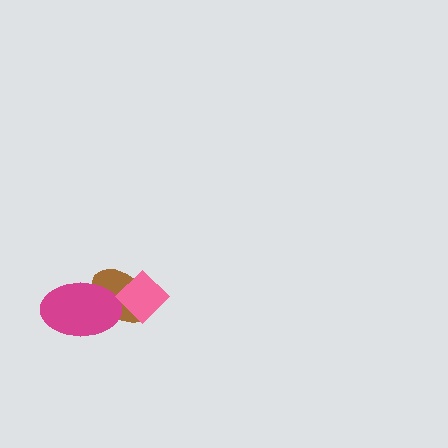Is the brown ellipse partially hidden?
Yes, it is partially covered by another shape.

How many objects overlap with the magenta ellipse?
1 object overlaps with the magenta ellipse.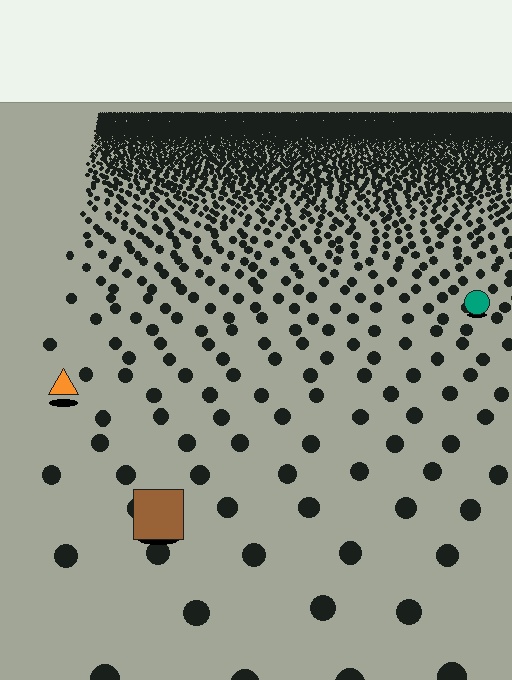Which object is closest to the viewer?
The brown square is closest. The texture marks near it are larger and more spread out.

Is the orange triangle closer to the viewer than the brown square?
No. The brown square is closer — you can tell from the texture gradient: the ground texture is coarser near it.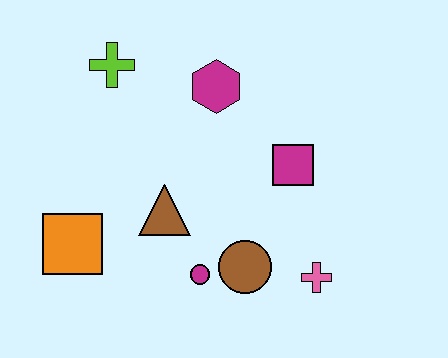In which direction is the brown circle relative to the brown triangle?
The brown circle is to the right of the brown triangle.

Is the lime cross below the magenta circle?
No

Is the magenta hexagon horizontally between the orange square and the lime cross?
No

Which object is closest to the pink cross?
The brown circle is closest to the pink cross.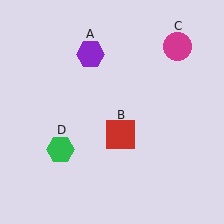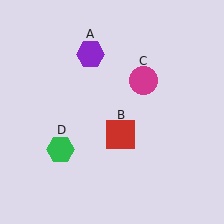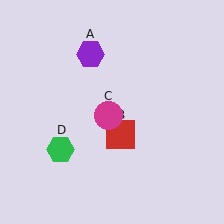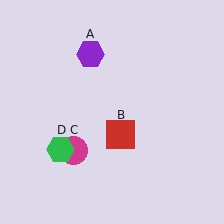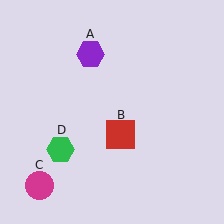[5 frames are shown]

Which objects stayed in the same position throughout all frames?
Purple hexagon (object A) and red square (object B) and green hexagon (object D) remained stationary.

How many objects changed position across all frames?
1 object changed position: magenta circle (object C).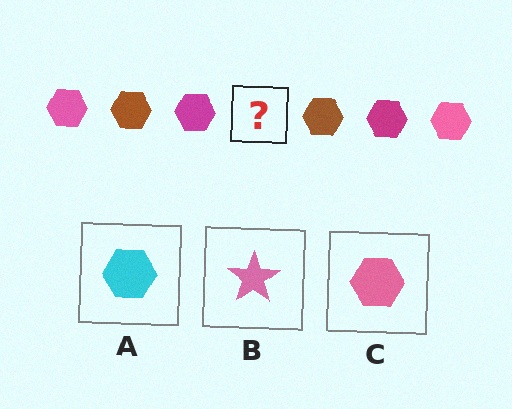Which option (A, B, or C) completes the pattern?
C.